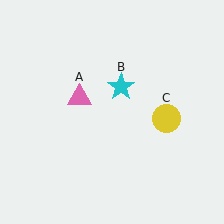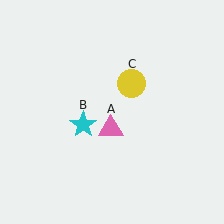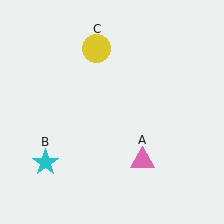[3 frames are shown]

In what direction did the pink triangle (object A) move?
The pink triangle (object A) moved down and to the right.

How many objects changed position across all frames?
3 objects changed position: pink triangle (object A), cyan star (object B), yellow circle (object C).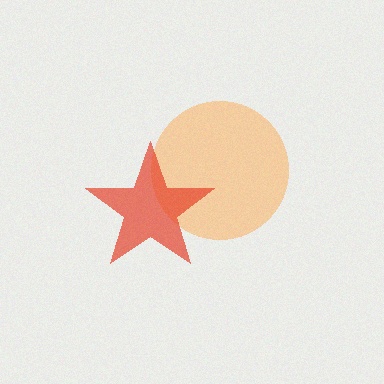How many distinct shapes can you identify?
There are 2 distinct shapes: an orange circle, a red star.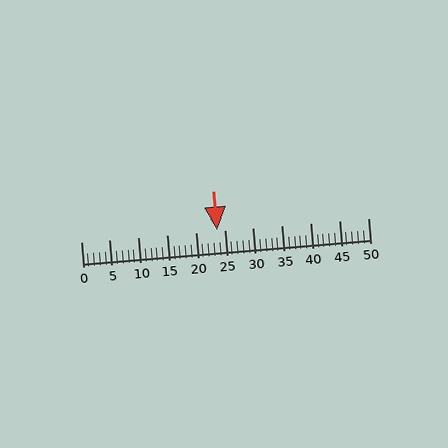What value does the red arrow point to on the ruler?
The red arrow points to approximately 24.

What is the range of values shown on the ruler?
The ruler shows values from 0 to 50.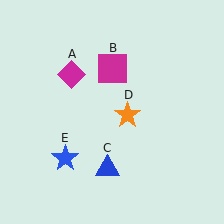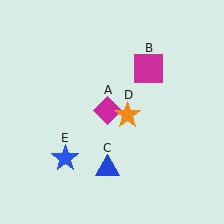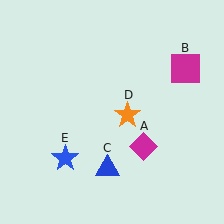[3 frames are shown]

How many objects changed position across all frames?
2 objects changed position: magenta diamond (object A), magenta square (object B).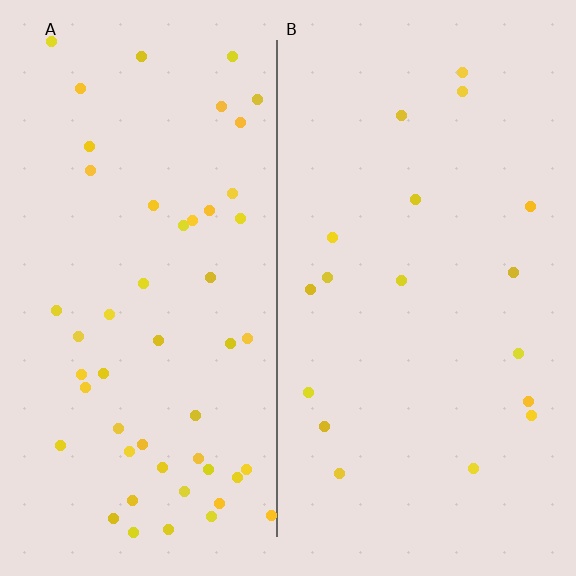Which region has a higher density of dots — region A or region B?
A (the left).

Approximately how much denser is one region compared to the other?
Approximately 2.8× — region A over region B.